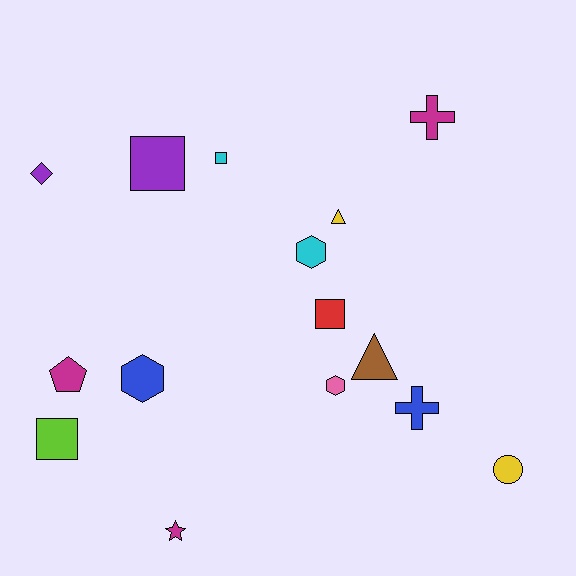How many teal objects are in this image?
There are no teal objects.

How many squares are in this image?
There are 4 squares.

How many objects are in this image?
There are 15 objects.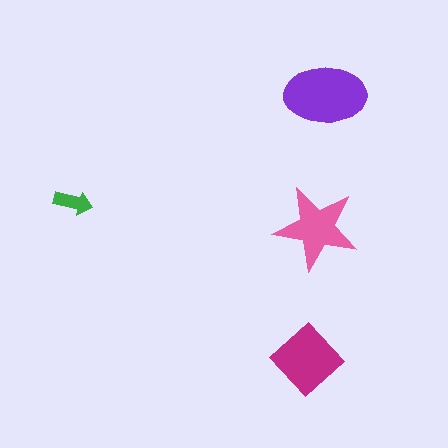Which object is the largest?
The purple ellipse.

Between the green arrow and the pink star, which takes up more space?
The pink star.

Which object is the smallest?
The green arrow.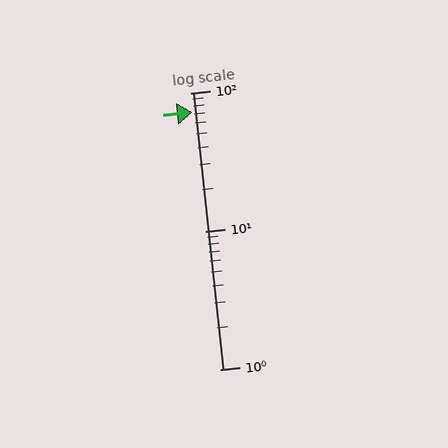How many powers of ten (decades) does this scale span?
The scale spans 2 decades, from 1 to 100.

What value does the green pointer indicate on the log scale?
The pointer indicates approximately 72.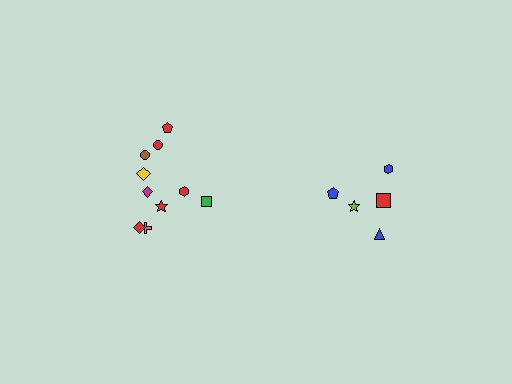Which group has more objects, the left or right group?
The left group.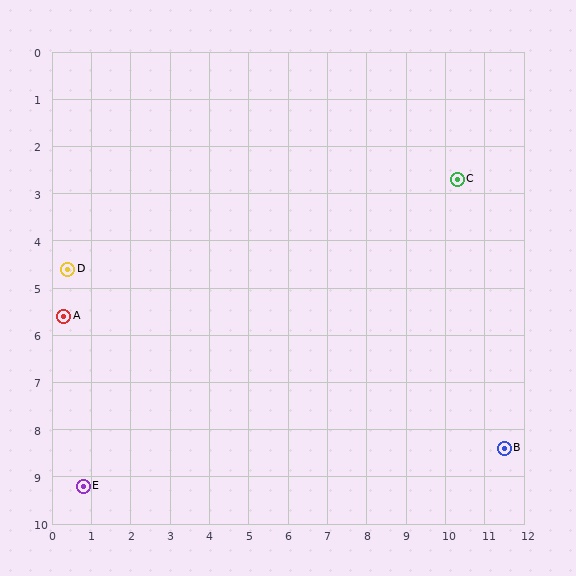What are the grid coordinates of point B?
Point B is at approximately (11.5, 8.4).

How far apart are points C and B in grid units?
Points C and B are about 5.8 grid units apart.